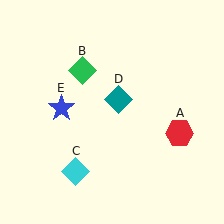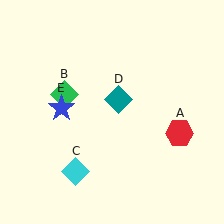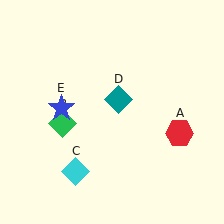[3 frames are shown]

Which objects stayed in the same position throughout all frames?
Red hexagon (object A) and cyan diamond (object C) and teal diamond (object D) and blue star (object E) remained stationary.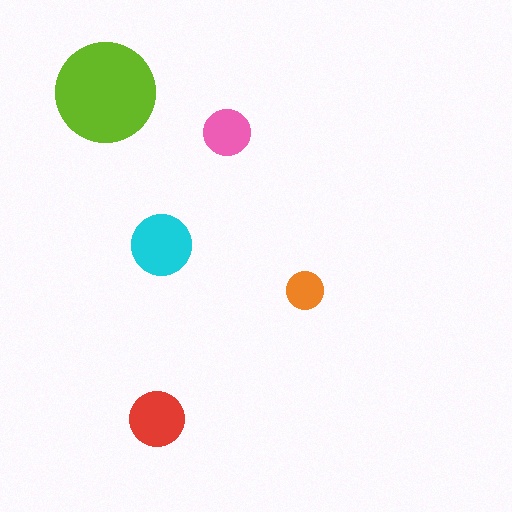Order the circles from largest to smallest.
the lime one, the cyan one, the red one, the pink one, the orange one.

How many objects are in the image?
There are 5 objects in the image.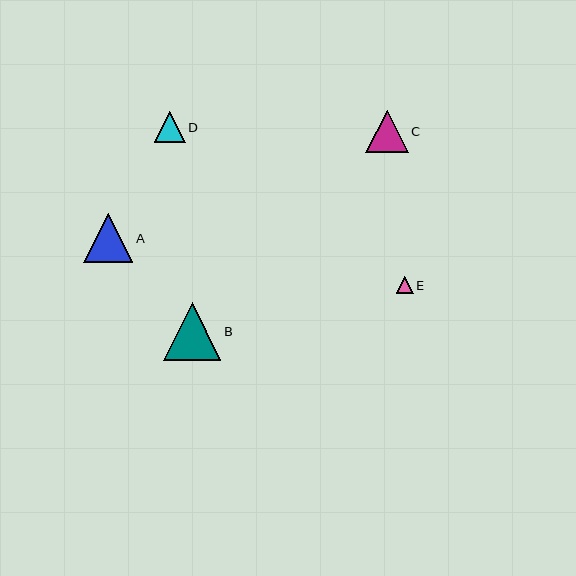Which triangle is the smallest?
Triangle E is the smallest with a size of approximately 17 pixels.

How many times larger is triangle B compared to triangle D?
Triangle B is approximately 1.9 times the size of triangle D.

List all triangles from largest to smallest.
From largest to smallest: B, A, C, D, E.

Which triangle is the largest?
Triangle B is the largest with a size of approximately 57 pixels.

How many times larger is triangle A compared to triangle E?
Triangle A is approximately 2.9 times the size of triangle E.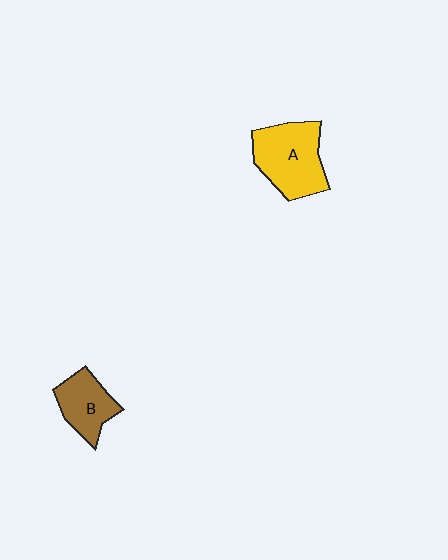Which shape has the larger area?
Shape A (yellow).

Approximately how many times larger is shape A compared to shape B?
Approximately 1.6 times.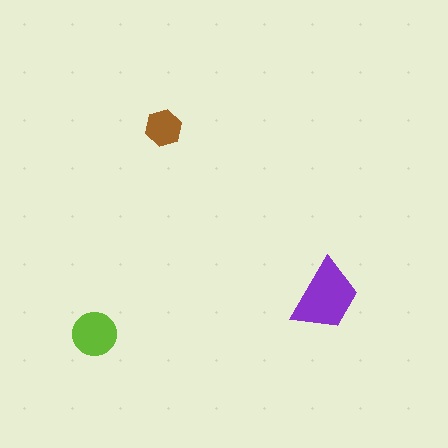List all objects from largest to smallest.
The purple trapezoid, the lime circle, the brown hexagon.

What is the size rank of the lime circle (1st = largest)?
2nd.